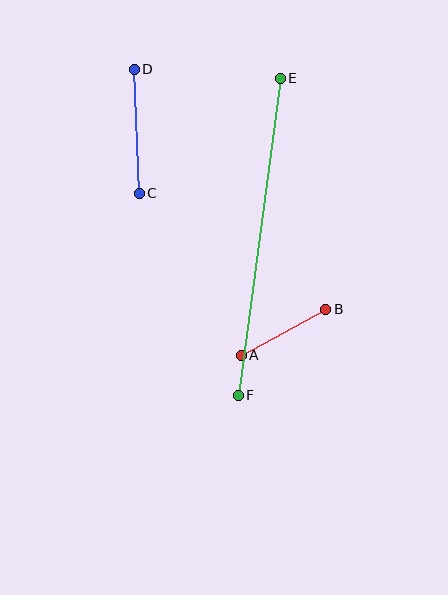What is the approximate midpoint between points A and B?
The midpoint is at approximately (284, 332) pixels.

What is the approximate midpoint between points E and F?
The midpoint is at approximately (259, 237) pixels.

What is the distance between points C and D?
The distance is approximately 124 pixels.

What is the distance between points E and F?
The distance is approximately 319 pixels.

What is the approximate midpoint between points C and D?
The midpoint is at approximately (137, 131) pixels.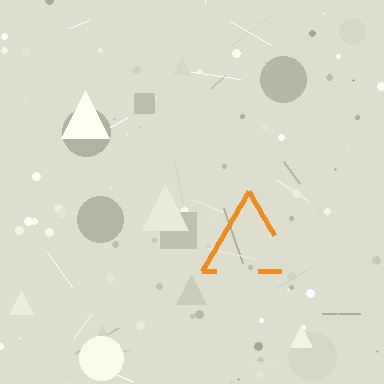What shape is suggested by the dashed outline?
The dashed outline suggests a triangle.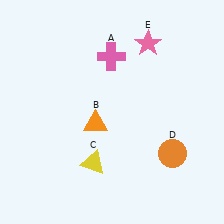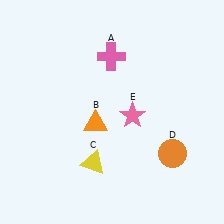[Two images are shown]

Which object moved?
The pink star (E) moved down.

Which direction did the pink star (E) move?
The pink star (E) moved down.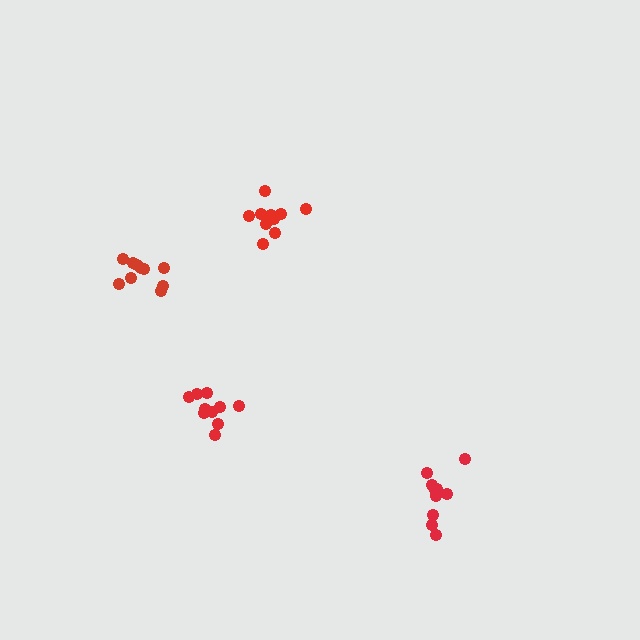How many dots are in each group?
Group 1: 10 dots, Group 2: 11 dots, Group 3: 10 dots, Group 4: 10 dots (41 total).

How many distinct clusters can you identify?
There are 4 distinct clusters.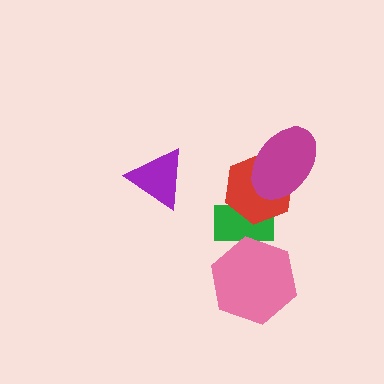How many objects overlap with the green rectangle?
2 objects overlap with the green rectangle.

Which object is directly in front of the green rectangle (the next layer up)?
The red hexagon is directly in front of the green rectangle.